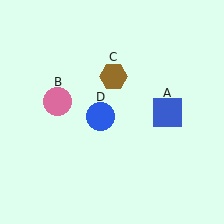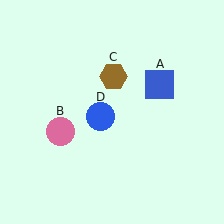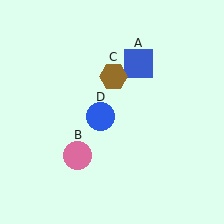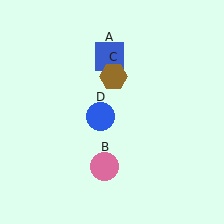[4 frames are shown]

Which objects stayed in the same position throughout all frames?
Brown hexagon (object C) and blue circle (object D) remained stationary.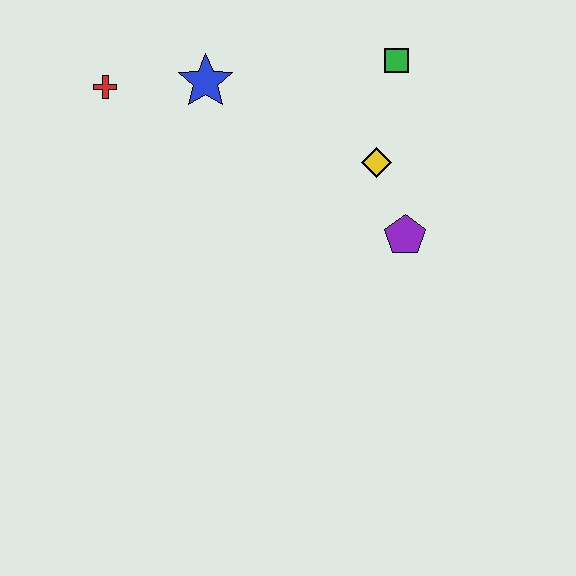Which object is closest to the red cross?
The blue star is closest to the red cross.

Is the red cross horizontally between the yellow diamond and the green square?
No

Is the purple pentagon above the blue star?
No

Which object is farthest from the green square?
The red cross is farthest from the green square.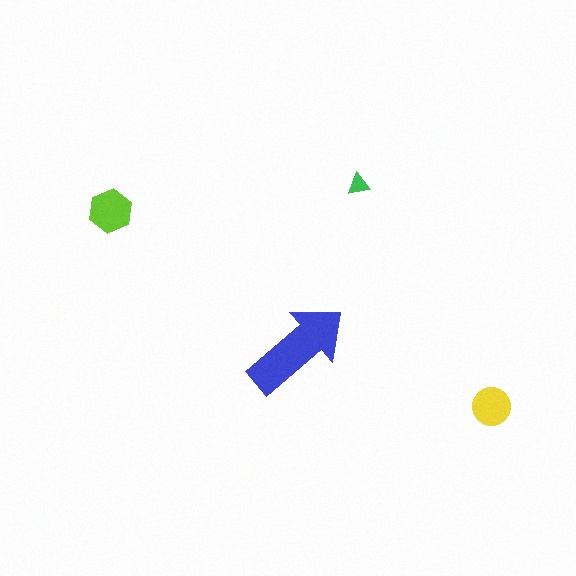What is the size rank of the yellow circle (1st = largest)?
3rd.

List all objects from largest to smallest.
The blue arrow, the lime hexagon, the yellow circle, the green triangle.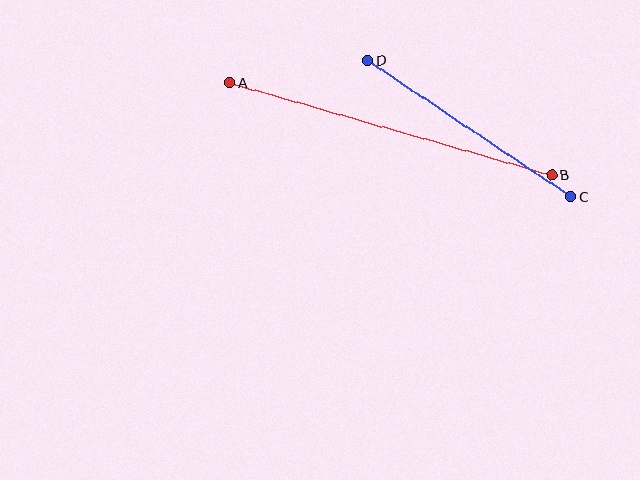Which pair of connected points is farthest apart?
Points A and B are farthest apart.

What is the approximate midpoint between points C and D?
The midpoint is at approximately (469, 129) pixels.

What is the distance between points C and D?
The distance is approximately 245 pixels.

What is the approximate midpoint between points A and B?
The midpoint is at approximately (391, 129) pixels.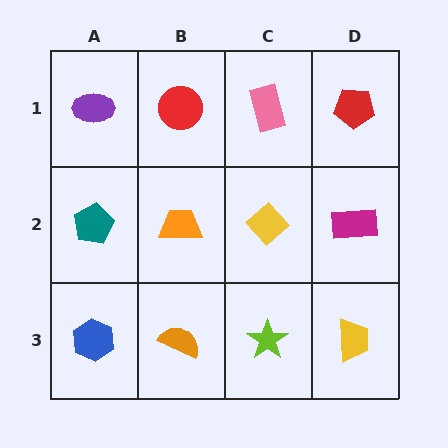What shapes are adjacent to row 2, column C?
A pink rectangle (row 1, column C), a lime star (row 3, column C), an orange trapezoid (row 2, column B), a magenta rectangle (row 2, column D).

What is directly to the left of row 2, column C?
An orange trapezoid.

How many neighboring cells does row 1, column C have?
3.